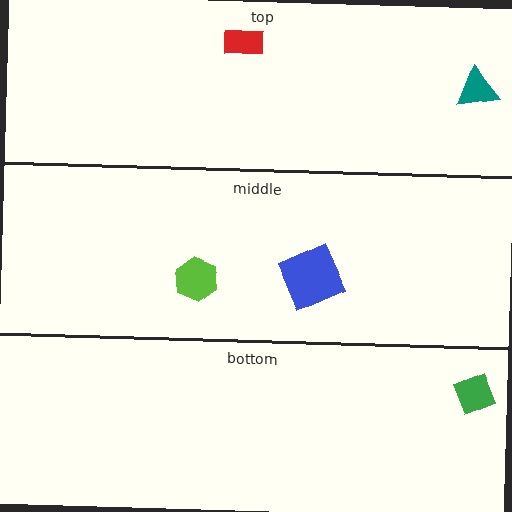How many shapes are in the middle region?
2.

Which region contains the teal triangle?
The top region.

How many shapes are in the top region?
2.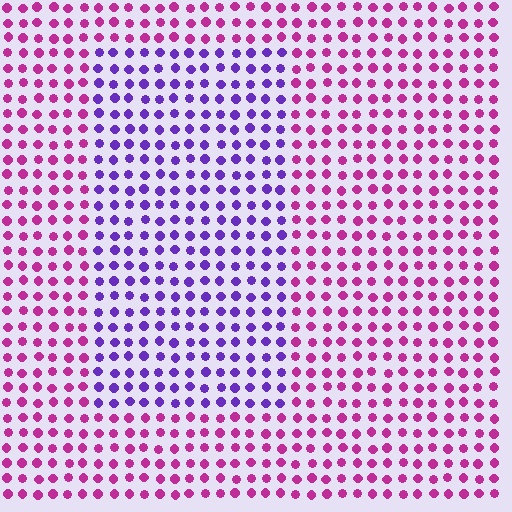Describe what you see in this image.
The image is filled with small magenta elements in a uniform arrangement. A rectangle-shaped region is visible where the elements are tinted to a slightly different hue, forming a subtle color boundary.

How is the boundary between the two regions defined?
The boundary is defined purely by a slight shift in hue (about 51 degrees). Spacing, size, and orientation are identical on both sides.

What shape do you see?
I see a rectangle.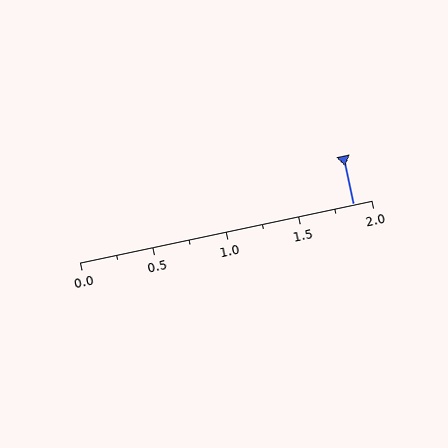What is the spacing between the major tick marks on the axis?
The major ticks are spaced 0.5 apart.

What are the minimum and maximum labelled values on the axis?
The axis runs from 0.0 to 2.0.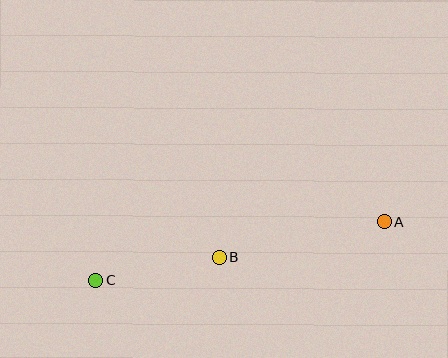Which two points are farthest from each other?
Points A and C are farthest from each other.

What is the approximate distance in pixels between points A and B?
The distance between A and B is approximately 169 pixels.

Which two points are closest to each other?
Points B and C are closest to each other.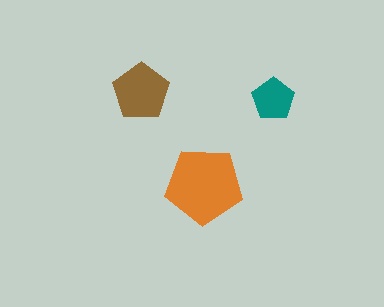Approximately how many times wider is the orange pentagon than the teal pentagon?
About 2 times wider.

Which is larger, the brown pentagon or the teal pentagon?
The brown one.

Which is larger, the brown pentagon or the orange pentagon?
The orange one.